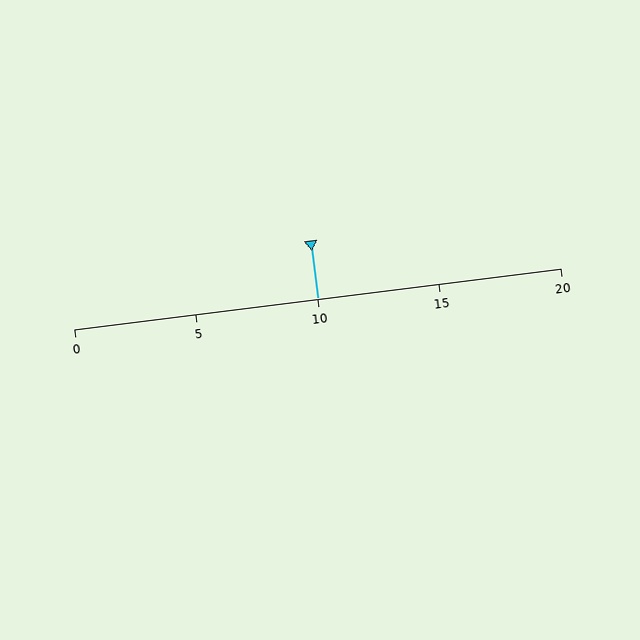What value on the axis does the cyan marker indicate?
The marker indicates approximately 10.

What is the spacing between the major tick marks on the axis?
The major ticks are spaced 5 apart.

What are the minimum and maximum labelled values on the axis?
The axis runs from 0 to 20.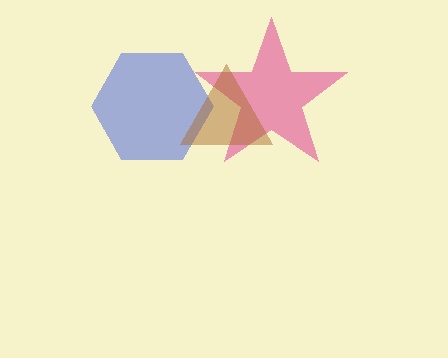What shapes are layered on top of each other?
The layered shapes are: a pink star, a blue hexagon, a brown triangle.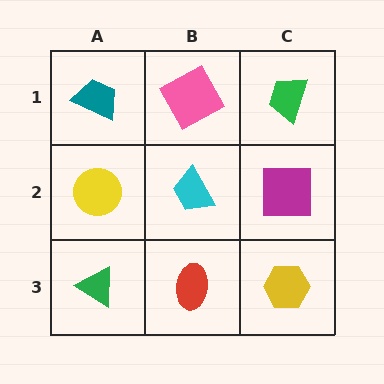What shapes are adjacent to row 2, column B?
A pink square (row 1, column B), a red ellipse (row 3, column B), a yellow circle (row 2, column A), a magenta square (row 2, column C).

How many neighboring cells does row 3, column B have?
3.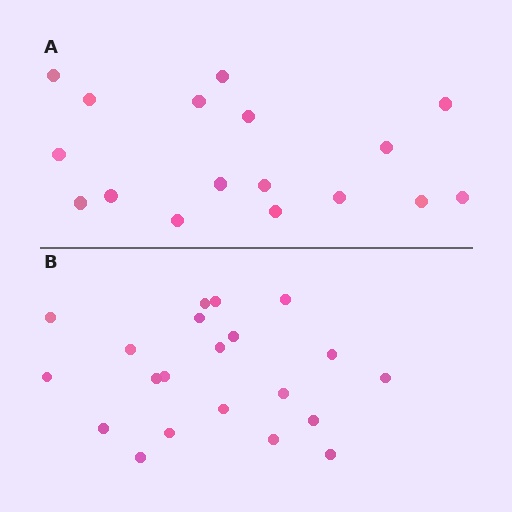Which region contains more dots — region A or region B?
Region B (the bottom region) has more dots.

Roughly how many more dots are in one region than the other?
Region B has about 4 more dots than region A.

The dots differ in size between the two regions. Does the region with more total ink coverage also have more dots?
No. Region A has more total ink coverage because its dots are larger, but region B actually contains more individual dots. Total area can be misleading — the number of items is what matters here.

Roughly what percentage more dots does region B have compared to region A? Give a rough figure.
About 25% more.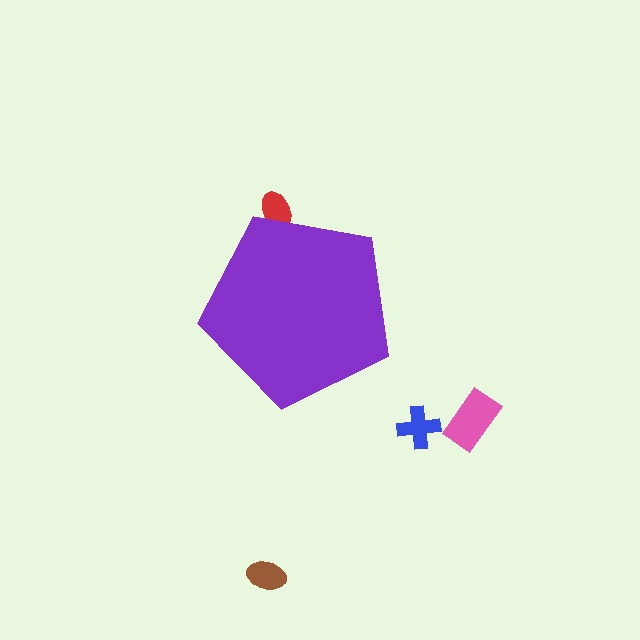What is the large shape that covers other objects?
A purple pentagon.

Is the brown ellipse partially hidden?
No, the brown ellipse is fully visible.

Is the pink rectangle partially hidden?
No, the pink rectangle is fully visible.